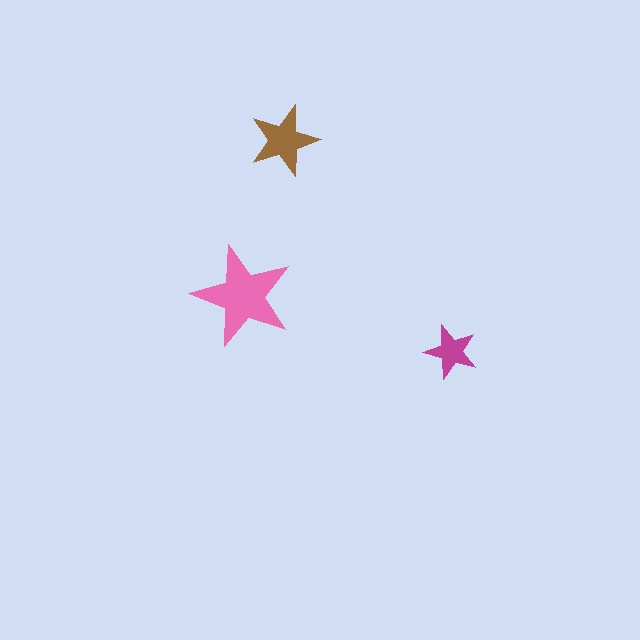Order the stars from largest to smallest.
the pink one, the brown one, the magenta one.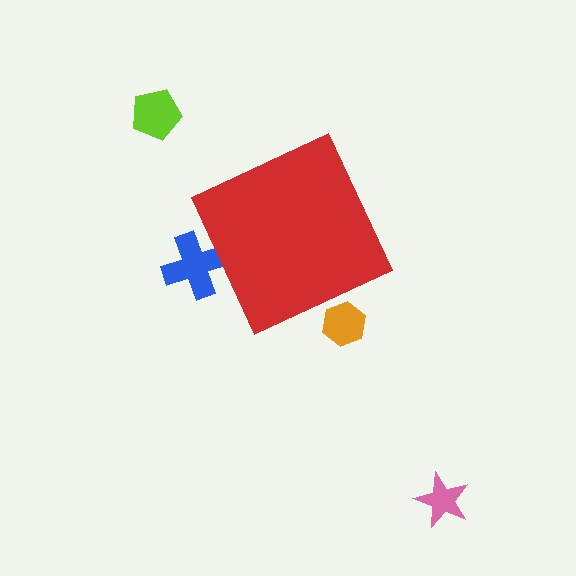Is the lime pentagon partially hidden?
No, the lime pentagon is fully visible.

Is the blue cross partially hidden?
Yes, the blue cross is partially hidden behind the red diamond.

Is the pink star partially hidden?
No, the pink star is fully visible.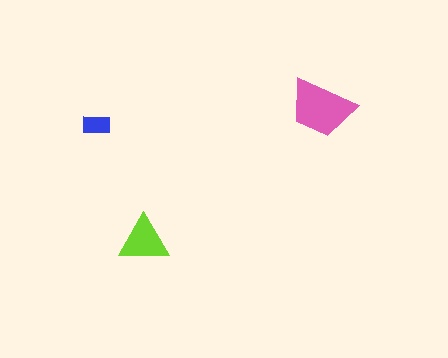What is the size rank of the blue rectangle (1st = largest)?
3rd.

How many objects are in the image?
There are 3 objects in the image.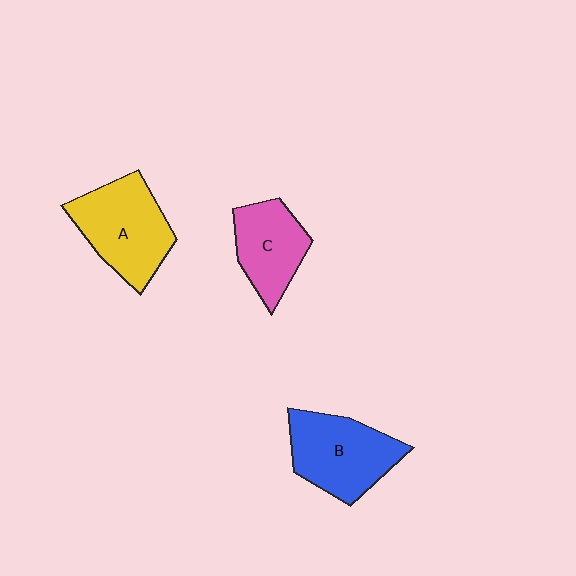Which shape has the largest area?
Shape A (yellow).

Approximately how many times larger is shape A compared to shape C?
Approximately 1.3 times.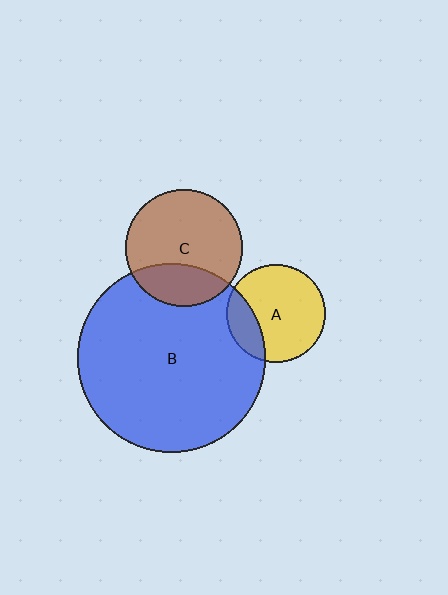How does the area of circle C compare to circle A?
Approximately 1.4 times.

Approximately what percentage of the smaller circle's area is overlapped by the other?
Approximately 20%.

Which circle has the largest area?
Circle B (blue).